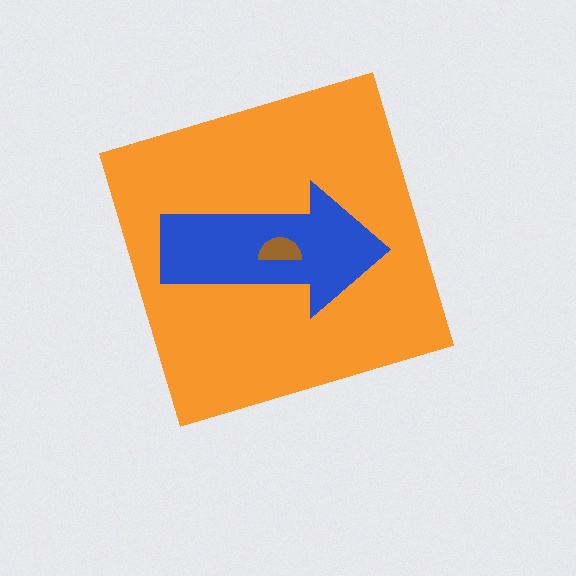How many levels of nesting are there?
3.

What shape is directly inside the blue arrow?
The brown semicircle.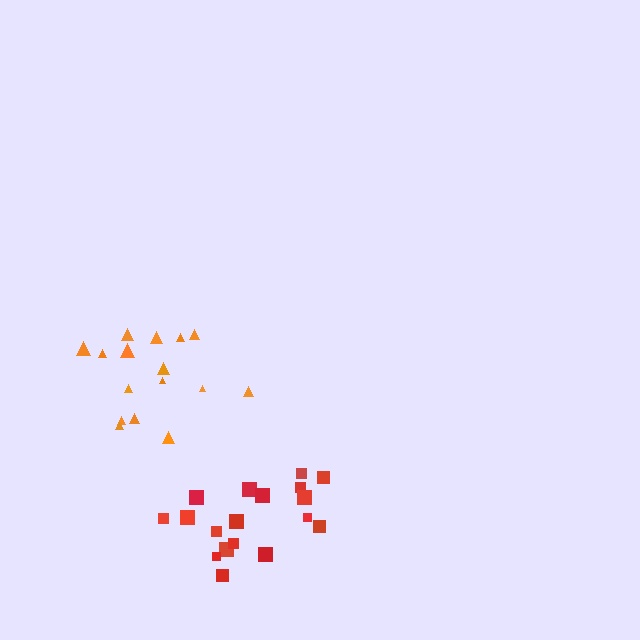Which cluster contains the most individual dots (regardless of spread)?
Red (18).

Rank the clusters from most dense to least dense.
orange, red.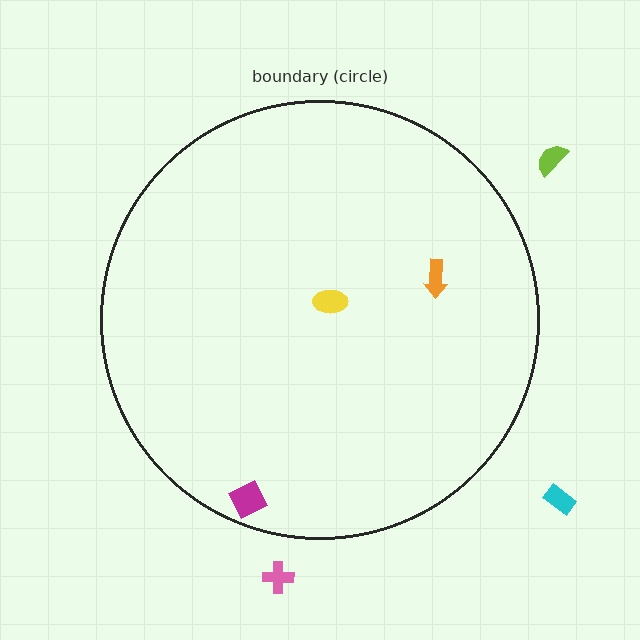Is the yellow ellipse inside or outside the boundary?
Inside.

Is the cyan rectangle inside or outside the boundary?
Outside.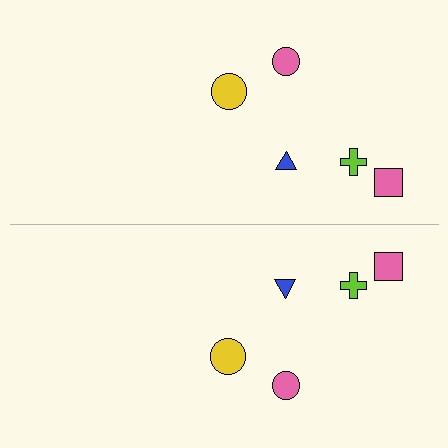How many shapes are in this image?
There are 10 shapes in this image.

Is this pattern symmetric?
Yes, this pattern has bilateral (reflection) symmetry.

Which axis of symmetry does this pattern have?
The pattern has a horizontal axis of symmetry running through the center of the image.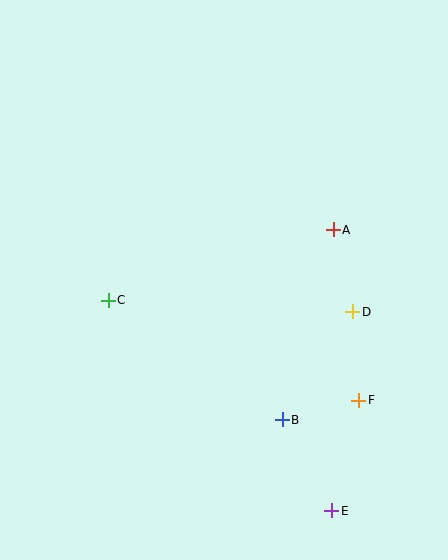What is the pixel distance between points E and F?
The distance between E and F is 114 pixels.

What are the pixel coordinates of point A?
Point A is at (333, 230).